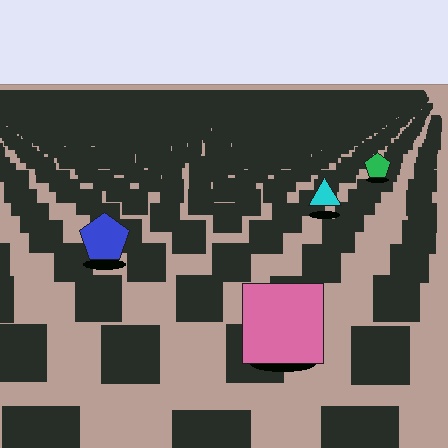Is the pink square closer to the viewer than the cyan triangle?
Yes. The pink square is closer — you can tell from the texture gradient: the ground texture is coarser near it.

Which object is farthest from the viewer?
The green pentagon is farthest from the viewer. It appears smaller and the ground texture around it is denser.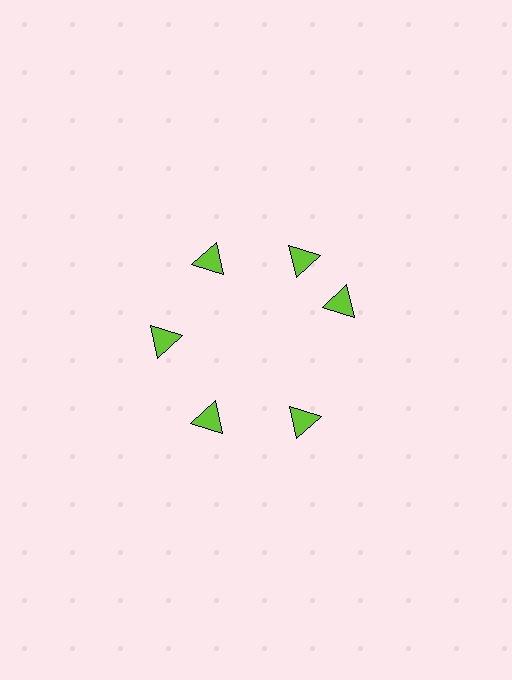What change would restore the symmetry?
The symmetry would be restored by rotating it back into even spacing with its neighbors so that all 6 triangles sit at equal angles and equal distance from the center.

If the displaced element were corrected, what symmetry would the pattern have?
It would have 6-fold rotational symmetry — the pattern would map onto itself every 60 degrees.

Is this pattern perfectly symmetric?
No. The 6 lime triangles are arranged in a ring, but one element near the 3 o'clock position is rotated out of alignment along the ring, breaking the 6-fold rotational symmetry.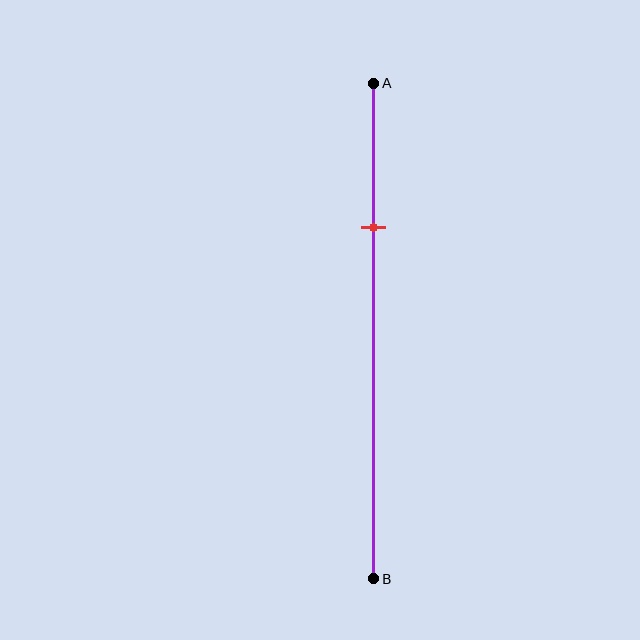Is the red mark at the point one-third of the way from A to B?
No, the mark is at about 30% from A, not at the 33% one-third point.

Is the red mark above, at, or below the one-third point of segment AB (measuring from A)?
The red mark is above the one-third point of segment AB.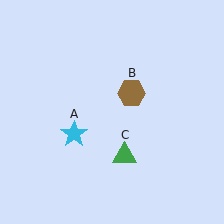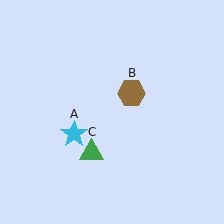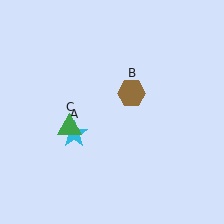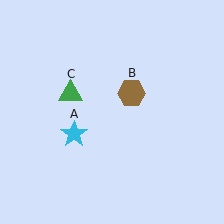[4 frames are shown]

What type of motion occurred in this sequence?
The green triangle (object C) rotated clockwise around the center of the scene.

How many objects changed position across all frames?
1 object changed position: green triangle (object C).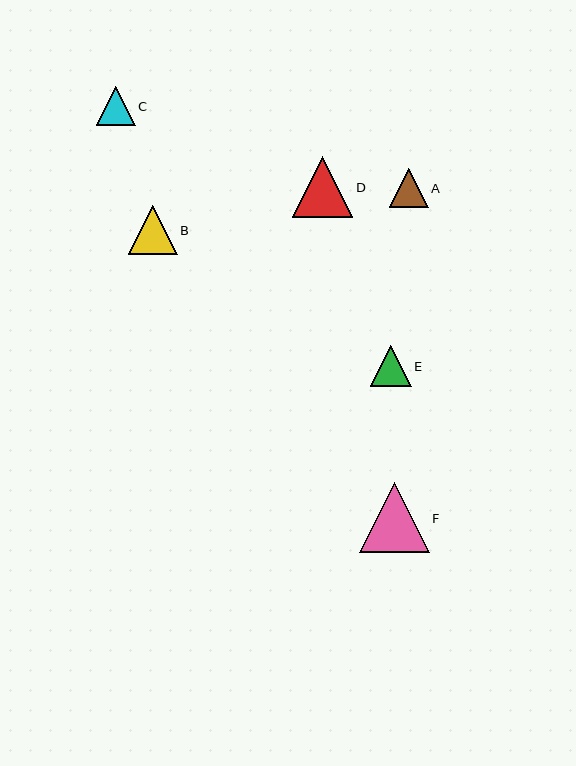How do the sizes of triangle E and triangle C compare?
Triangle E and triangle C are approximately the same size.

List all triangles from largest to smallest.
From largest to smallest: F, D, B, E, A, C.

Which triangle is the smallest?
Triangle C is the smallest with a size of approximately 39 pixels.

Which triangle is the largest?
Triangle F is the largest with a size of approximately 70 pixels.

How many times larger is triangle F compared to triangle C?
Triangle F is approximately 1.8 times the size of triangle C.